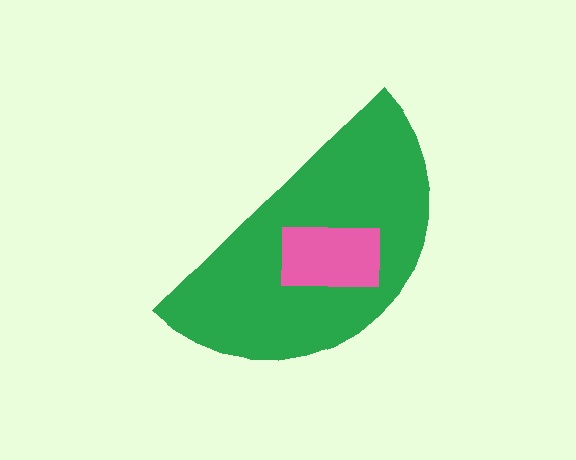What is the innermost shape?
The pink rectangle.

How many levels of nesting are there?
2.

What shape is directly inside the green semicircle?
The pink rectangle.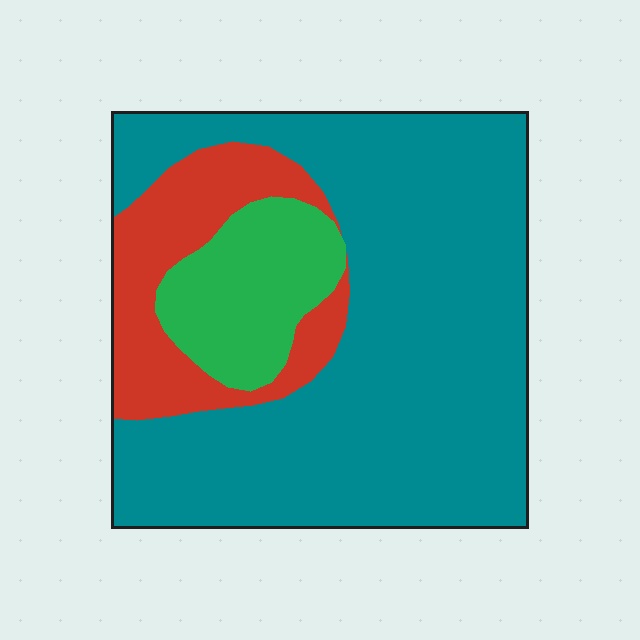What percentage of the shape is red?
Red covers 17% of the shape.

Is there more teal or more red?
Teal.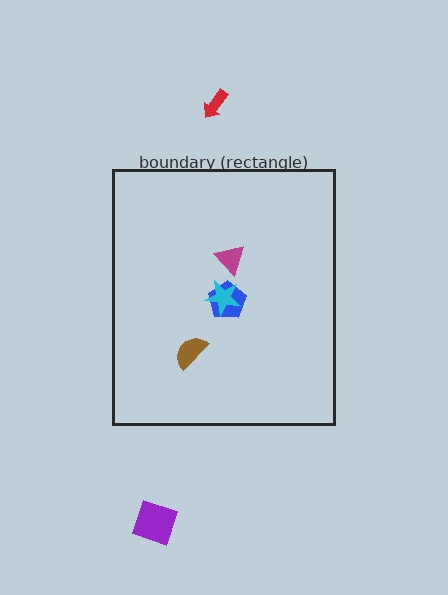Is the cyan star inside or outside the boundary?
Inside.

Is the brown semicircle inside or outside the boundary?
Inside.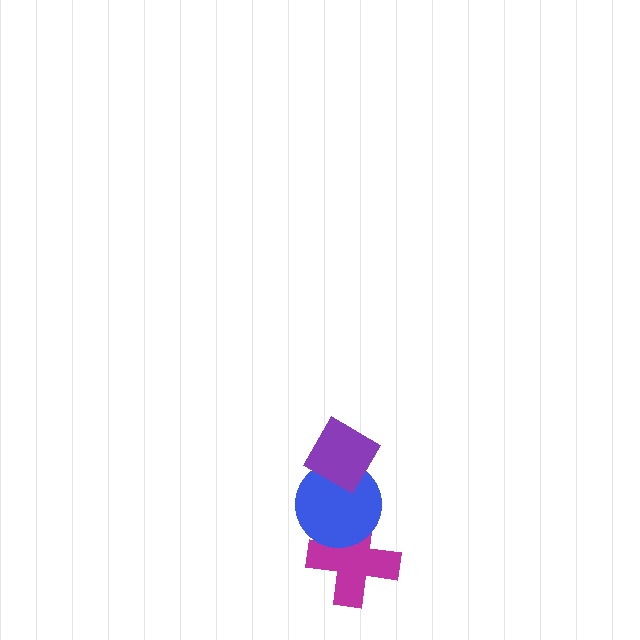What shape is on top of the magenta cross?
The blue circle is on top of the magenta cross.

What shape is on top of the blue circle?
The purple diamond is on top of the blue circle.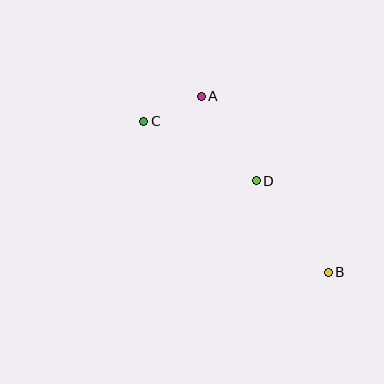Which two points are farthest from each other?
Points B and C are farthest from each other.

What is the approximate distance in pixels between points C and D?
The distance between C and D is approximately 128 pixels.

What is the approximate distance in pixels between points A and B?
The distance between A and B is approximately 217 pixels.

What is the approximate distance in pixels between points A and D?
The distance between A and D is approximately 101 pixels.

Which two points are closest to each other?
Points A and C are closest to each other.